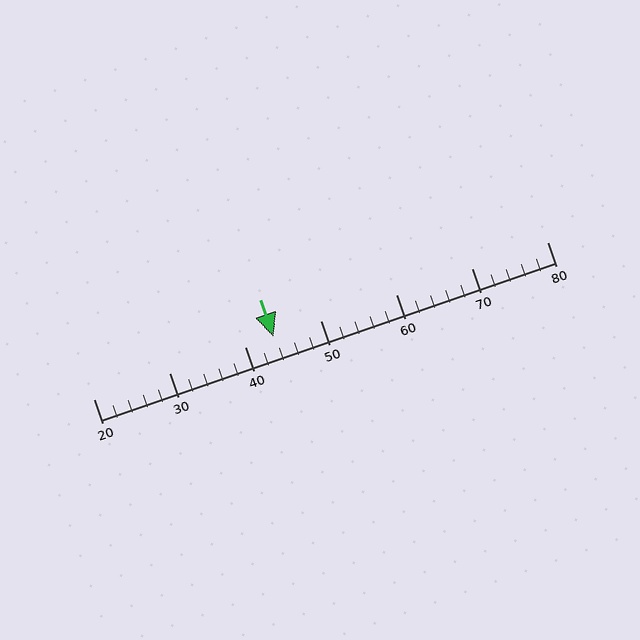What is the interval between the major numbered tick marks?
The major tick marks are spaced 10 units apart.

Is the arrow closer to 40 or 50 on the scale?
The arrow is closer to 40.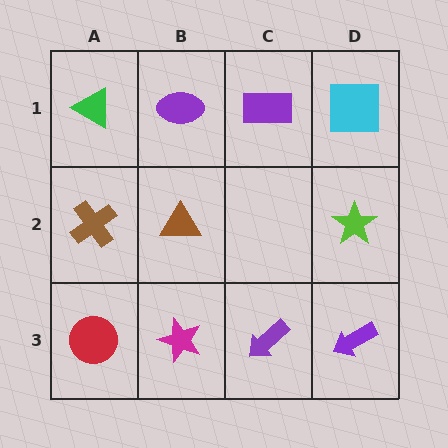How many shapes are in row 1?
4 shapes.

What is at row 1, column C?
A purple rectangle.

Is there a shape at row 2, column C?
No, that cell is empty.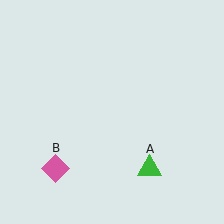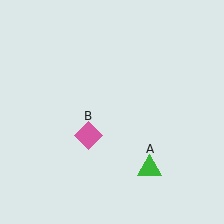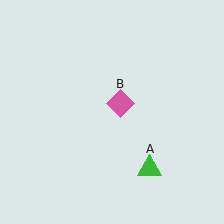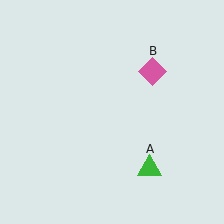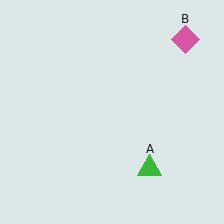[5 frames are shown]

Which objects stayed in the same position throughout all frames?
Green triangle (object A) remained stationary.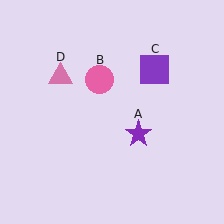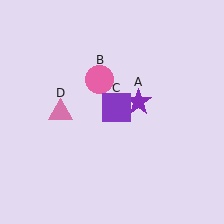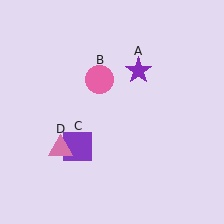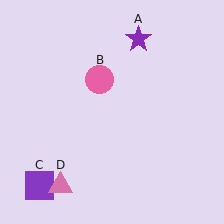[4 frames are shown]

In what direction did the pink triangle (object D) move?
The pink triangle (object D) moved down.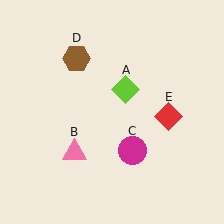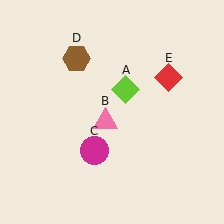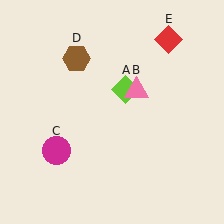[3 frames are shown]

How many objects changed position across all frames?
3 objects changed position: pink triangle (object B), magenta circle (object C), red diamond (object E).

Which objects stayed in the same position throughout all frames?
Lime diamond (object A) and brown hexagon (object D) remained stationary.